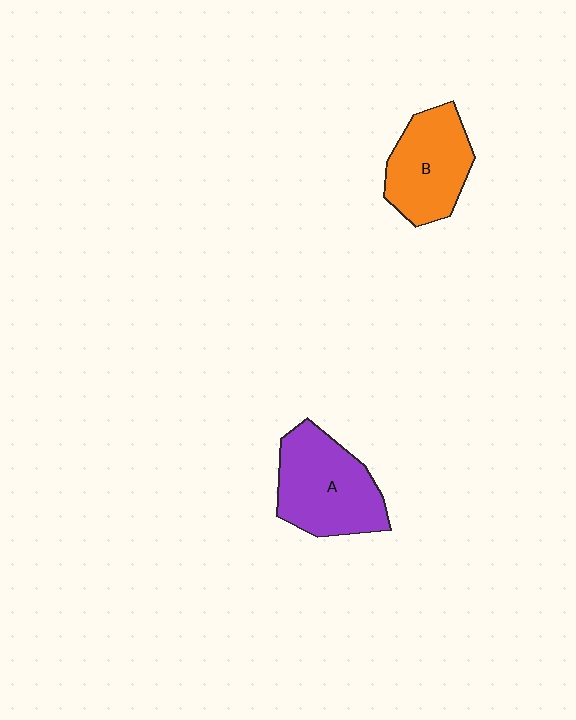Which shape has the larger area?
Shape A (purple).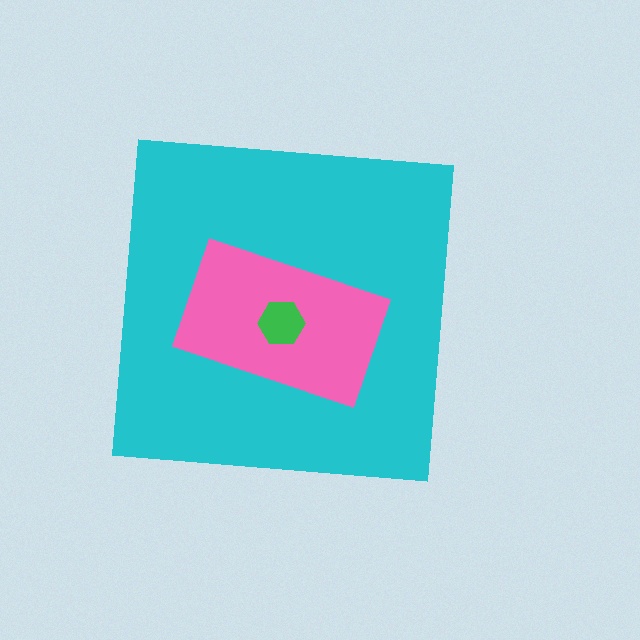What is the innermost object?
The green hexagon.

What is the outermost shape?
The cyan square.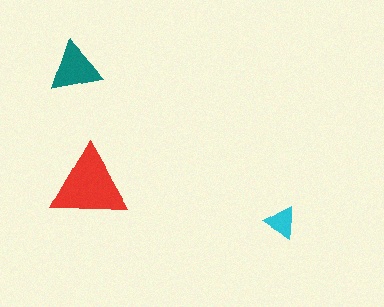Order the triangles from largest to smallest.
the red one, the teal one, the cyan one.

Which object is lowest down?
The cyan triangle is bottommost.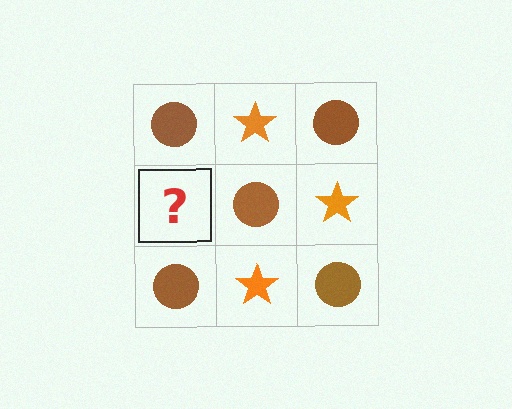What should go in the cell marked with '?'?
The missing cell should contain an orange star.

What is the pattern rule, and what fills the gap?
The rule is that it alternates brown circle and orange star in a checkerboard pattern. The gap should be filled with an orange star.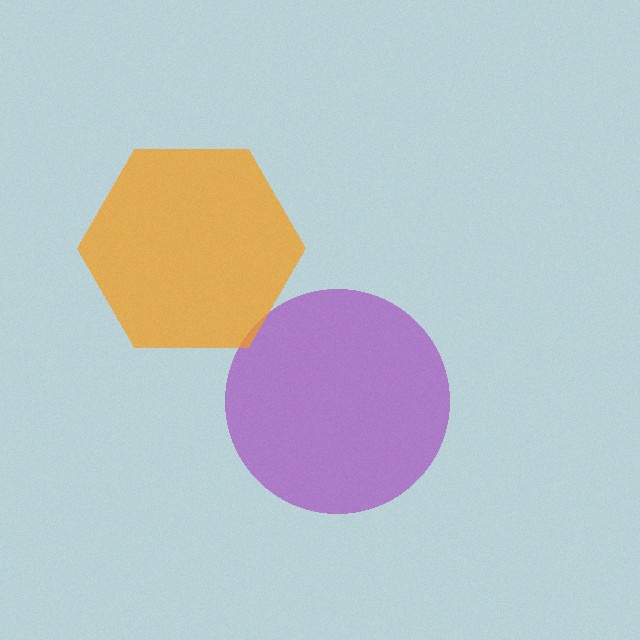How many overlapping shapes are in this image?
There are 2 overlapping shapes in the image.